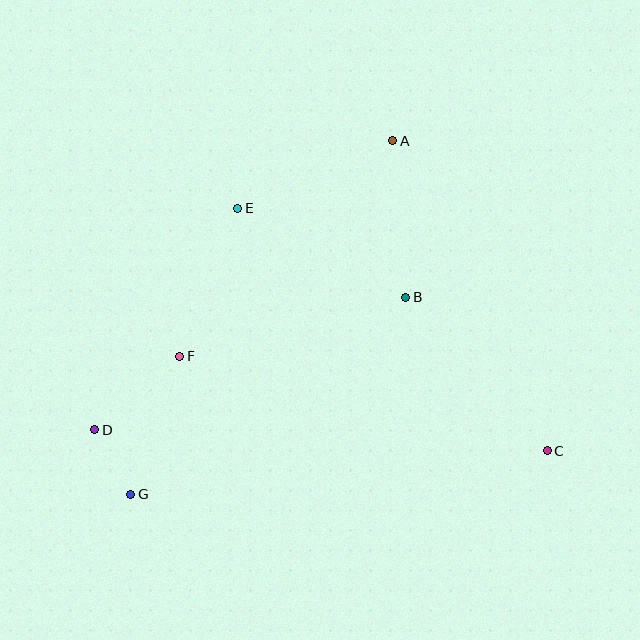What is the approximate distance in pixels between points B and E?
The distance between B and E is approximately 190 pixels.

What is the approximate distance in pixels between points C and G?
The distance between C and G is approximately 419 pixels.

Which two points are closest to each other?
Points D and G are closest to each other.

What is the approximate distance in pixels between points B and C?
The distance between B and C is approximately 209 pixels.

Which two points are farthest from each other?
Points C and D are farthest from each other.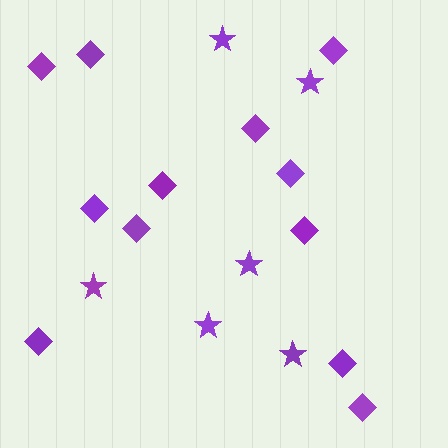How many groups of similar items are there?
There are 2 groups: one group of diamonds (12) and one group of stars (6).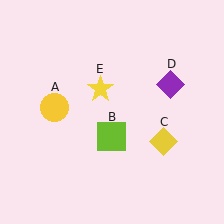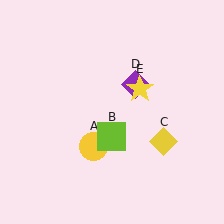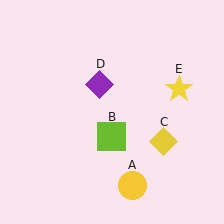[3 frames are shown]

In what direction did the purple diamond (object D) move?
The purple diamond (object D) moved left.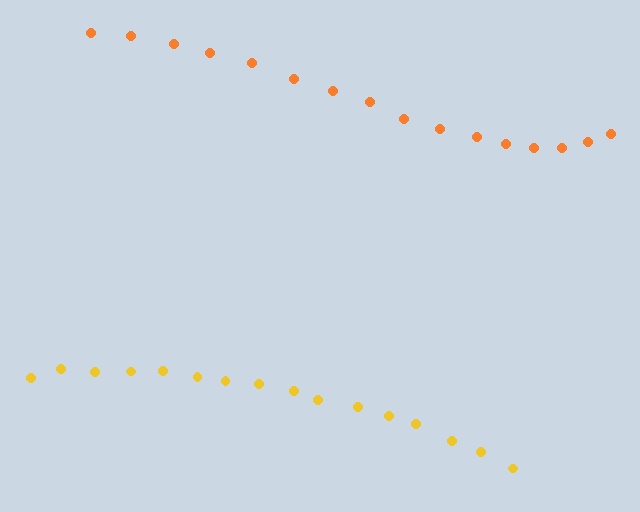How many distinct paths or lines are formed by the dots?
There are 2 distinct paths.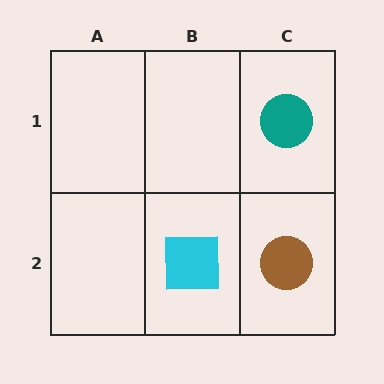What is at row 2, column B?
A cyan square.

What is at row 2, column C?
A brown circle.